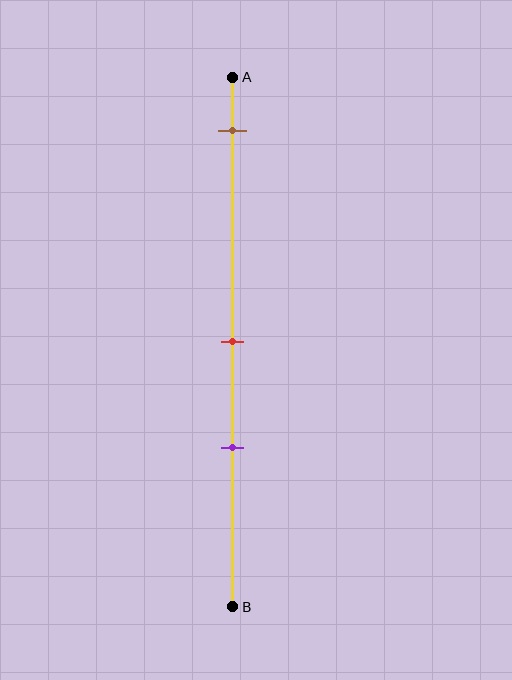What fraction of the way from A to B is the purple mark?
The purple mark is approximately 70% (0.7) of the way from A to B.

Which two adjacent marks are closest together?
The red and purple marks are the closest adjacent pair.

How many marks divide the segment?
There are 3 marks dividing the segment.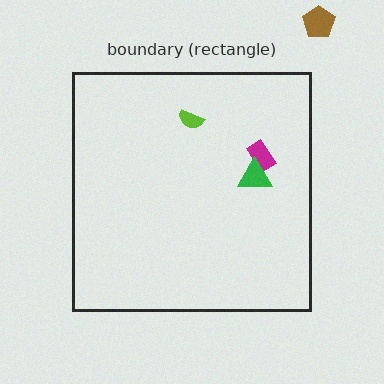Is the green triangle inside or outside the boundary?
Inside.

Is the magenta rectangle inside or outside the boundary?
Inside.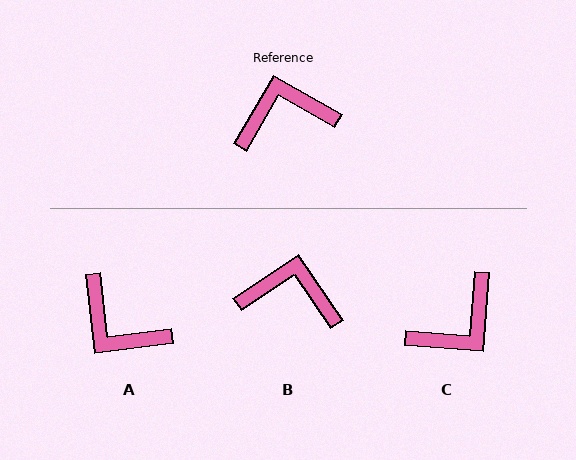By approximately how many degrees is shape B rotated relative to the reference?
Approximately 26 degrees clockwise.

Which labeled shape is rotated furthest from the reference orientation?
C, about 154 degrees away.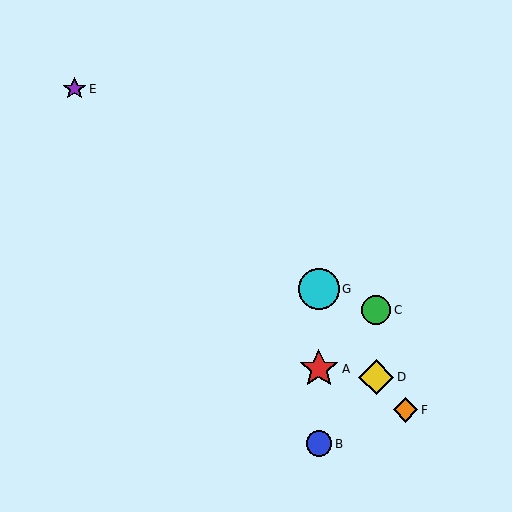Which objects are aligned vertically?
Objects A, B, G are aligned vertically.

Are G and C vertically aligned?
No, G is at x≈319 and C is at x≈376.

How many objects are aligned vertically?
3 objects (A, B, G) are aligned vertically.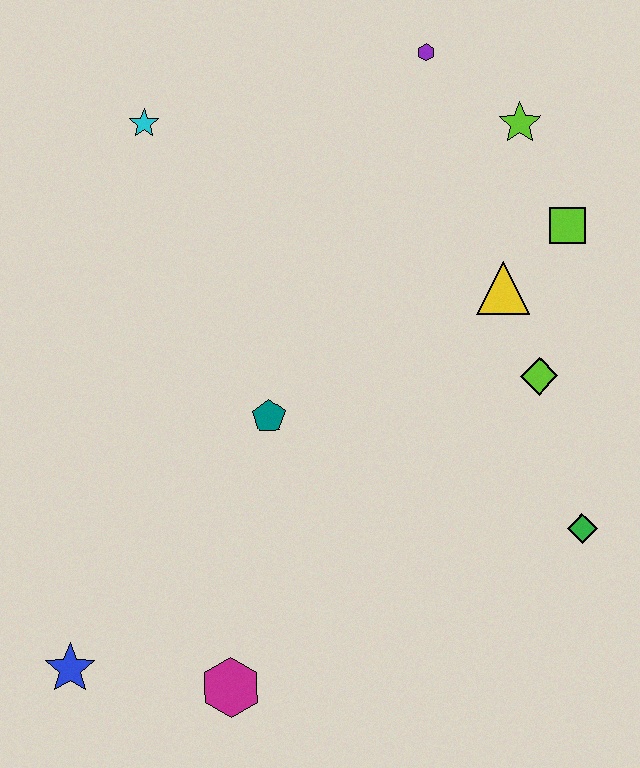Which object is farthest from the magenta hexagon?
The purple hexagon is farthest from the magenta hexagon.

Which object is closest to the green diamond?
The lime diamond is closest to the green diamond.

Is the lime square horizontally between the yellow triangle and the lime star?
No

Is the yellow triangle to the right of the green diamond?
No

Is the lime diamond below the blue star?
No